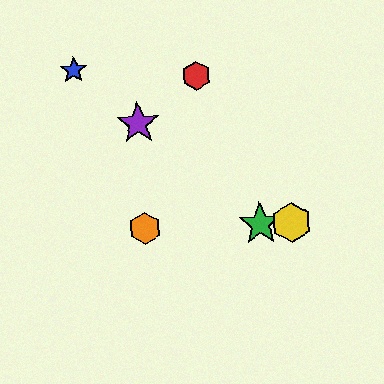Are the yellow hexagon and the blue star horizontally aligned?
No, the yellow hexagon is at y≈222 and the blue star is at y≈70.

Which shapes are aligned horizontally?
The green star, the yellow hexagon, the orange hexagon are aligned horizontally.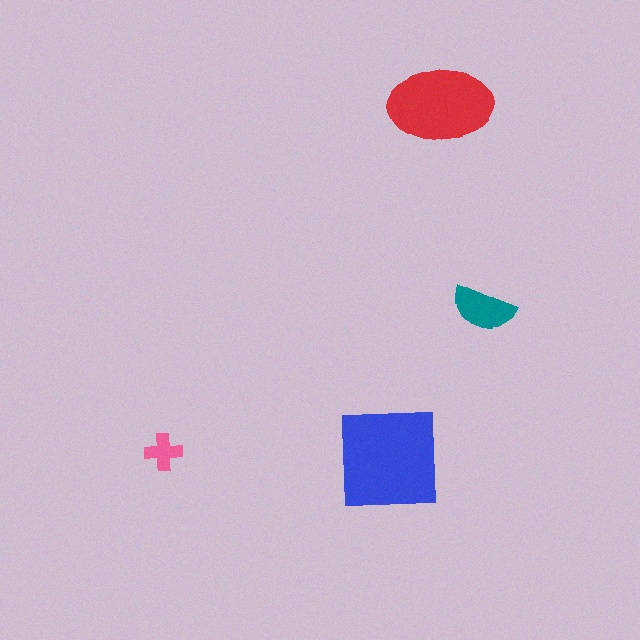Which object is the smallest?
The pink cross.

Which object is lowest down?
The blue square is bottommost.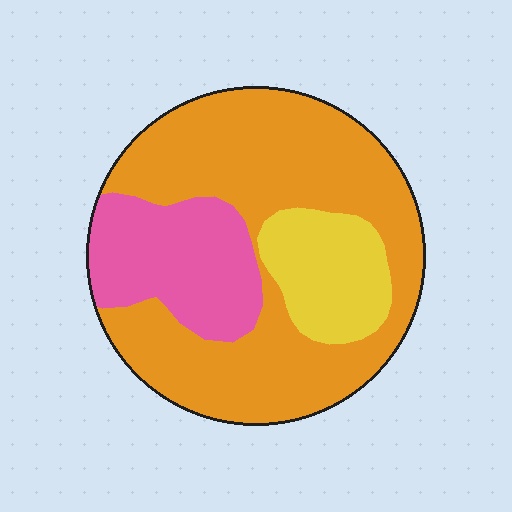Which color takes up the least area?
Yellow, at roughly 15%.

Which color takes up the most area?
Orange, at roughly 65%.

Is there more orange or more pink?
Orange.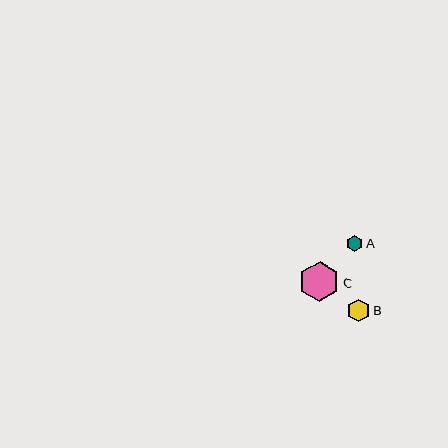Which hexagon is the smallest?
Hexagon A is the smallest with a size of approximately 16 pixels.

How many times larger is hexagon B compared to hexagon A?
Hexagon B is approximately 1.4 times the size of hexagon A.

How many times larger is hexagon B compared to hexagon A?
Hexagon B is approximately 1.4 times the size of hexagon A.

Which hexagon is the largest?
Hexagon C is the largest with a size of approximately 40 pixels.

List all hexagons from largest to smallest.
From largest to smallest: C, B, A.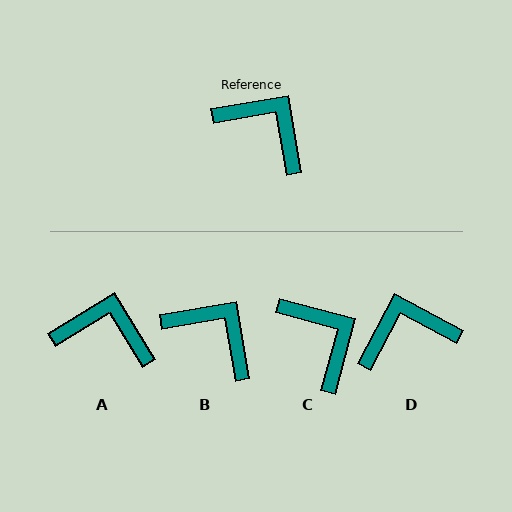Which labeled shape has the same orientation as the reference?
B.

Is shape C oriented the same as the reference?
No, it is off by about 25 degrees.